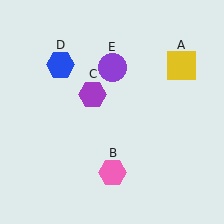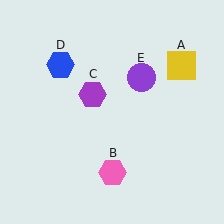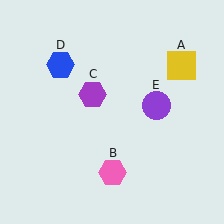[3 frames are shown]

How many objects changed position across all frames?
1 object changed position: purple circle (object E).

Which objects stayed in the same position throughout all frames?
Yellow square (object A) and pink hexagon (object B) and purple hexagon (object C) and blue hexagon (object D) remained stationary.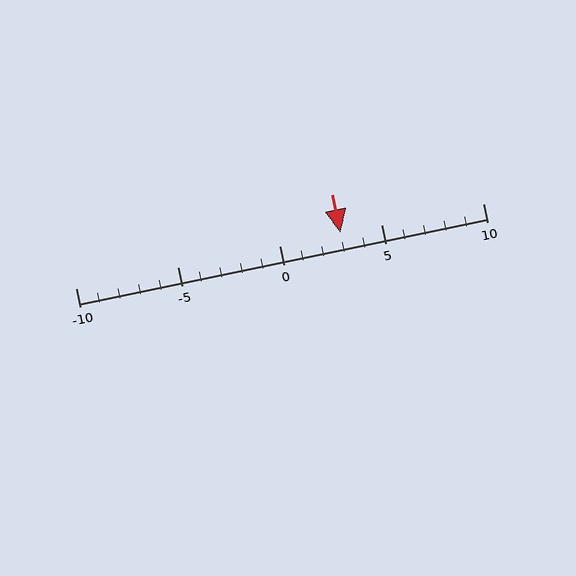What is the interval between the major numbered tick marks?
The major tick marks are spaced 5 units apart.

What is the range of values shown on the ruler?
The ruler shows values from -10 to 10.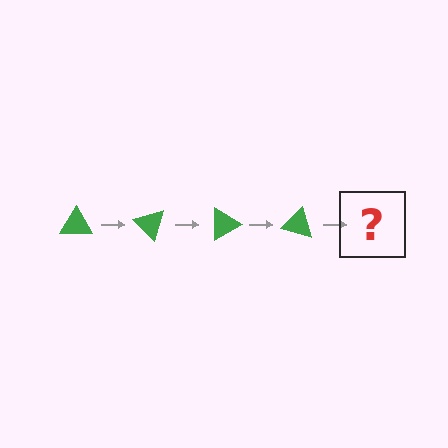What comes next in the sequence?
The next element should be a green triangle rotated 180 degrees.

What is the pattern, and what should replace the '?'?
The pattern is that the triangle rotates 45 degrees each step. The '?' should be a green triangle rotated 180 degrees.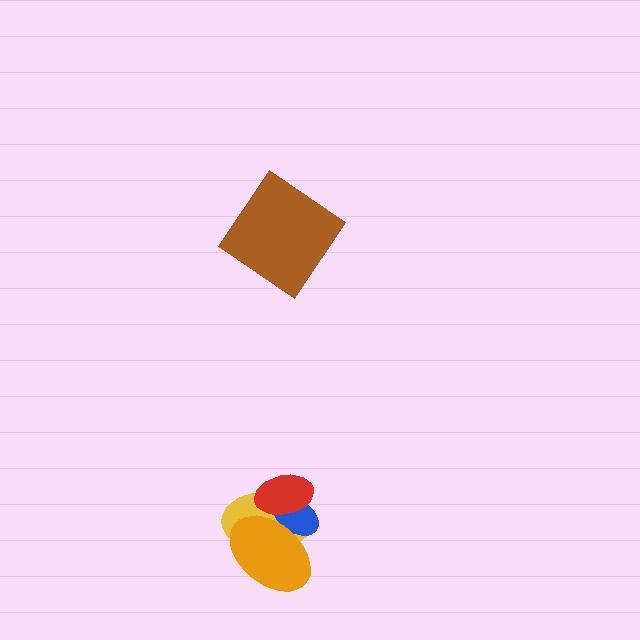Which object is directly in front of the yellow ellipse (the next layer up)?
The blue ellipse is directly in front of the yellow ellipse.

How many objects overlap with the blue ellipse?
3 objects overlap with the blue ellipse.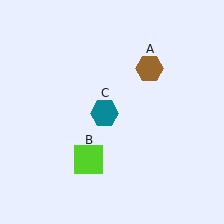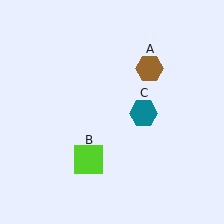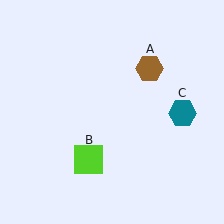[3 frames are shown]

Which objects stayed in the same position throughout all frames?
Brown hexagon (object A) and lime square (object B) remained stationary.